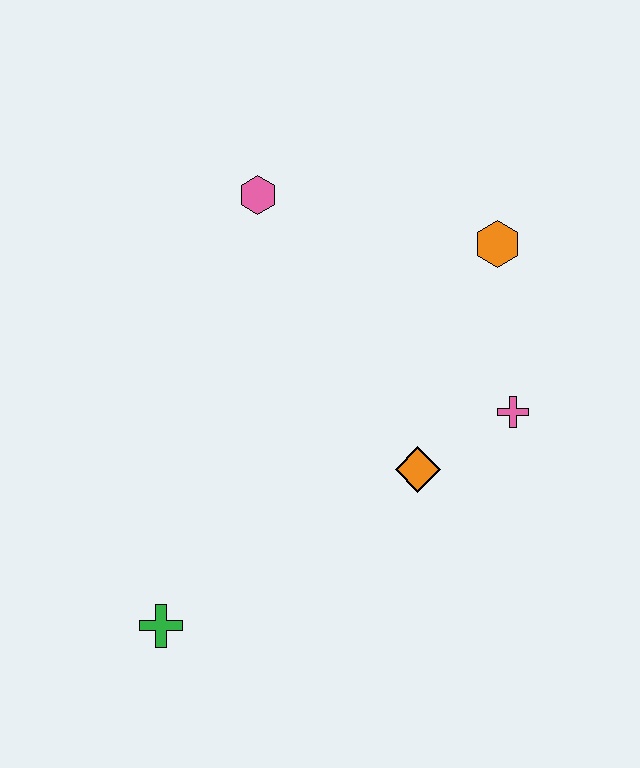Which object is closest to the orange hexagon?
The pink cross is closest to the orange hexagon.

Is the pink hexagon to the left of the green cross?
No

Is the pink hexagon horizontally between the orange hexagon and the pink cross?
No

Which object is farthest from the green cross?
The orange hexagon is farthest from the green cross.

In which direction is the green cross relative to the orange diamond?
The green cross is to the left of the orange diamond.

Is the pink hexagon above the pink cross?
Yes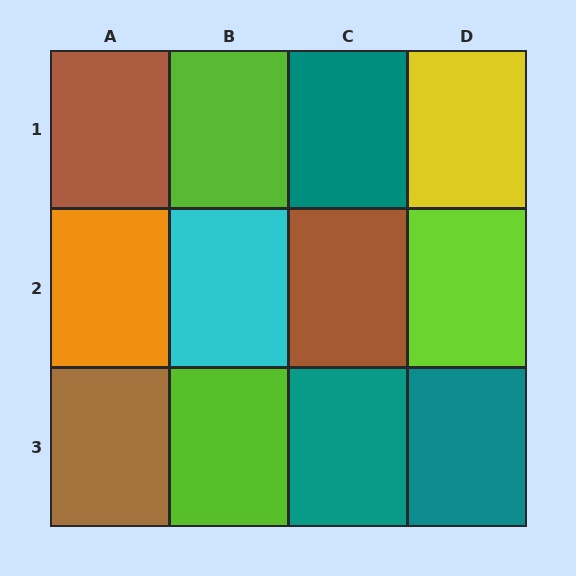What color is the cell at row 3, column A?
Brown.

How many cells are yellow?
1 cell is yellow.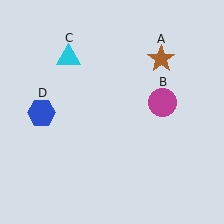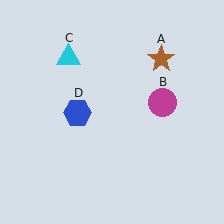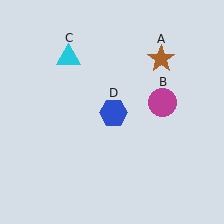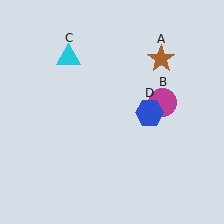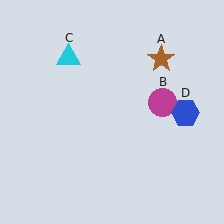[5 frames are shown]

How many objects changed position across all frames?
1 object changed position: blue hexagon (object D).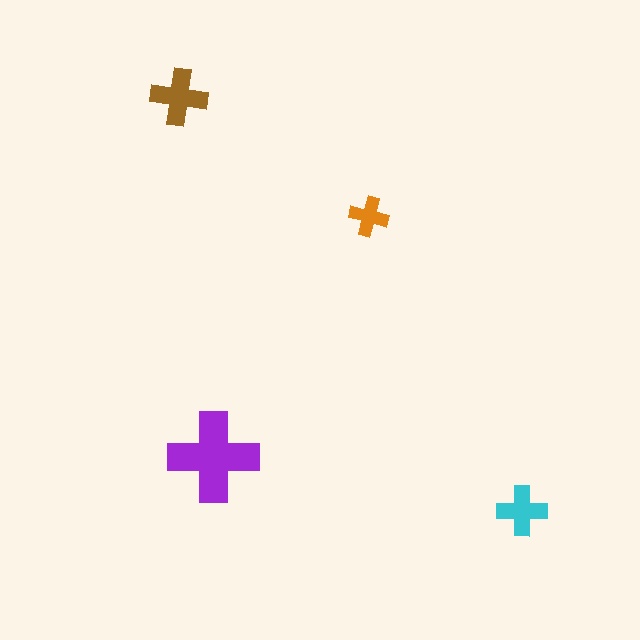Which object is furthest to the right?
The cyan cross is rightmost.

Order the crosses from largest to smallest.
the purple one, the brown one, the cyan one, the orange one.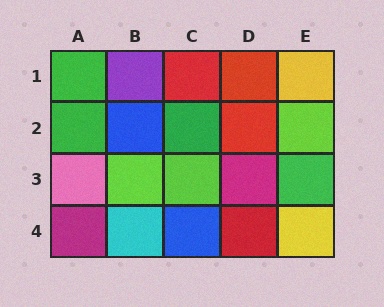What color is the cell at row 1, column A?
Green.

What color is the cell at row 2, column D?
Red.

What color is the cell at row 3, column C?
Lime.